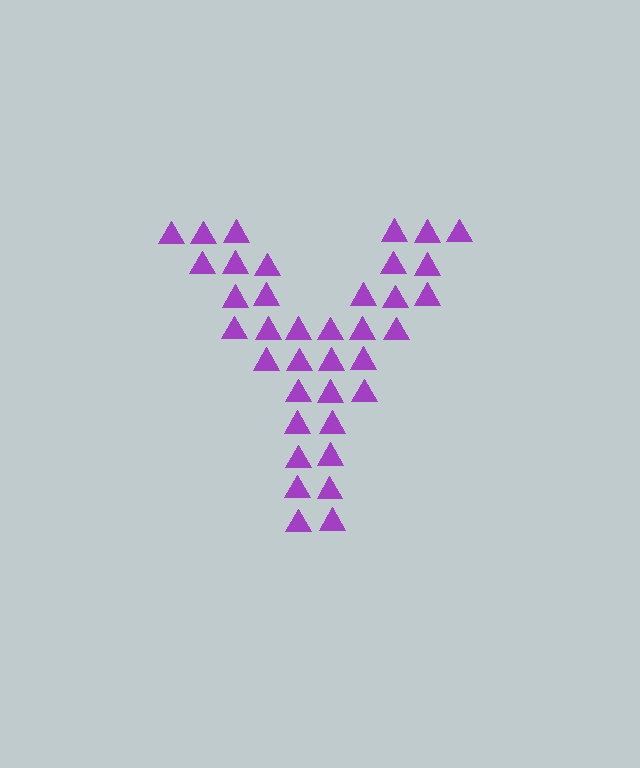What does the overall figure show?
The overall figure shows the letter Y.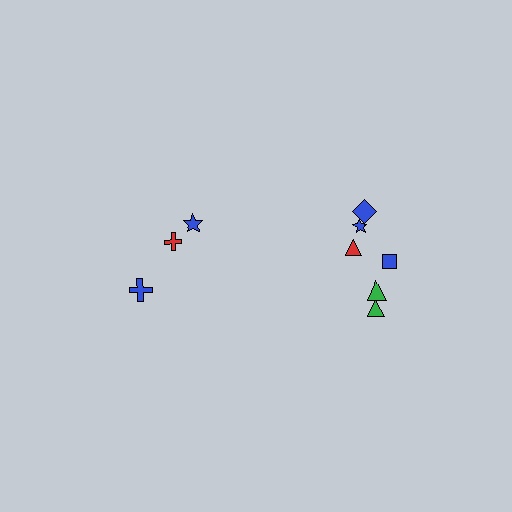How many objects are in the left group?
There are 3 objects.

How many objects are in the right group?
There are 6 objects.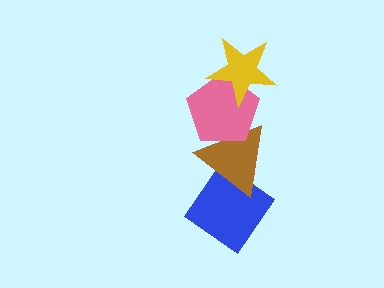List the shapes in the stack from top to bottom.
From top to bottom: the yellow star, the pink pentagon, the brown triangle, the blue diamond.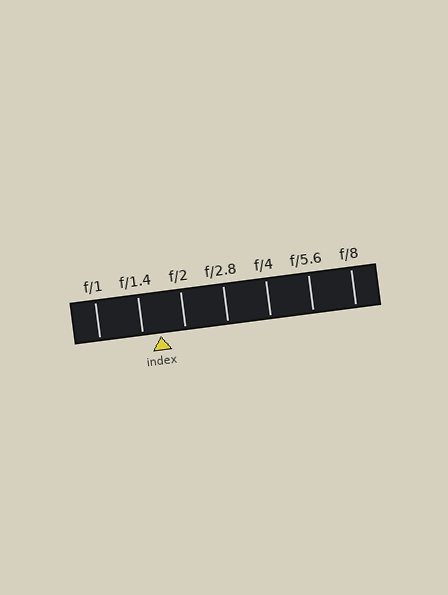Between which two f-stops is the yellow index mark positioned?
The index mark is between f/1.4 and f/2.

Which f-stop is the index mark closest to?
The index mark is closest to f/1.4.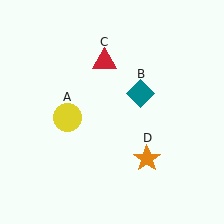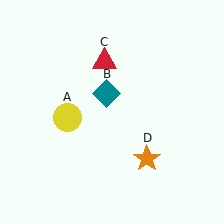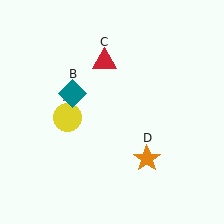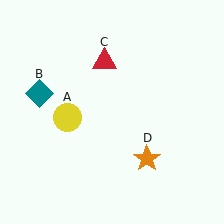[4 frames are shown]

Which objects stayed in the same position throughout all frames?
Yellow circle (object A) and red triangle (object C) and orange star (object D) remained stationary.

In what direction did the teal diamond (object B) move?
The teal diamond (object B) moved left.